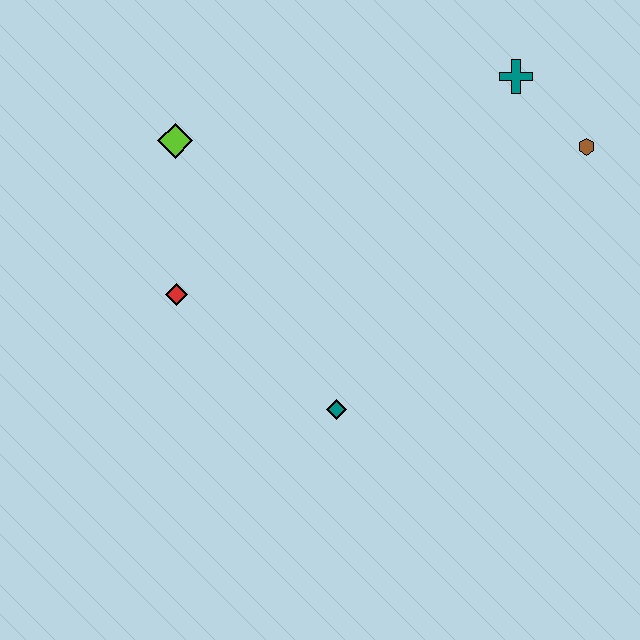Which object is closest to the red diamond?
The lime diamond is closest to the red diamond.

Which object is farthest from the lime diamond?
The brown hexagon is farthest from the lime diamond.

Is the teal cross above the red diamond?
Yes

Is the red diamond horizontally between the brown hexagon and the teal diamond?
No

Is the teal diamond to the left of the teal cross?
Yes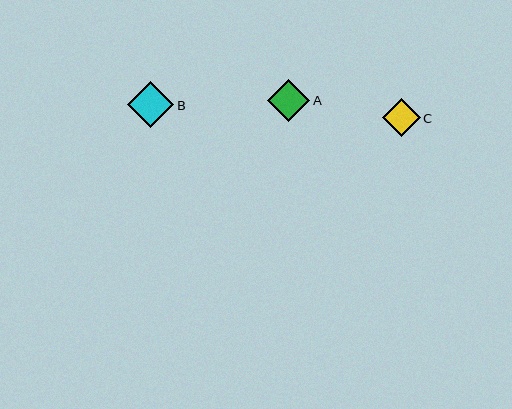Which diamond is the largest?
Diamond B is the largest with a size of approximately 46 pixels.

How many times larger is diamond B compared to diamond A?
Diamond B is approximately 1.1 times the size of diamond A.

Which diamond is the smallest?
Diamond C is the smallest with a size of approximately 38 pixels.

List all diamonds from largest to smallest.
From largest to smallest: B, A, C.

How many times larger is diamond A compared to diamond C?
Diamond A is approximately 1.1 times the size of diamond C.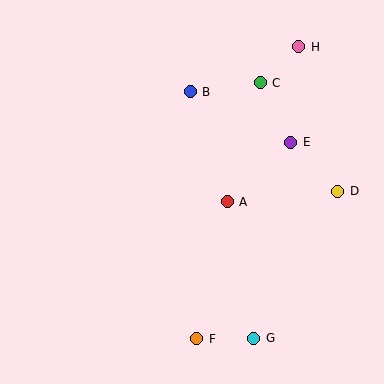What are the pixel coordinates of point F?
Point F is at (197, 339).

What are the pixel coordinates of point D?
Point D is at (338, 191).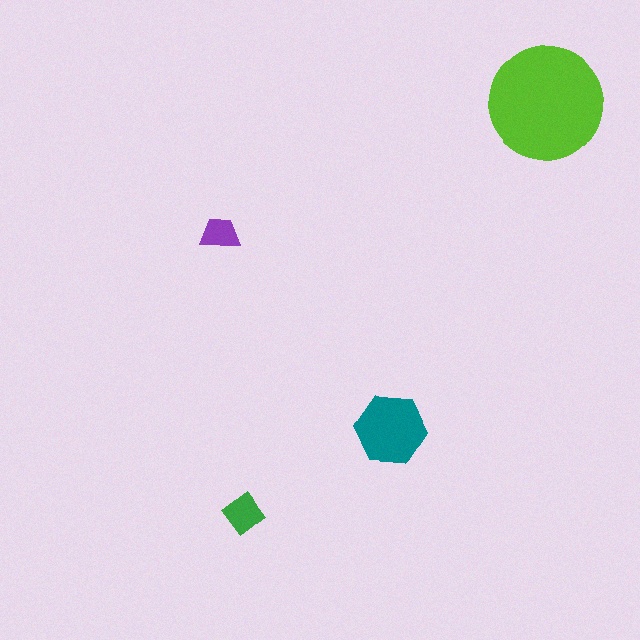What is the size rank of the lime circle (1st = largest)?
1st.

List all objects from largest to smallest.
The lime circle, the teal hexagon, the green diamond, the purple trapezoid.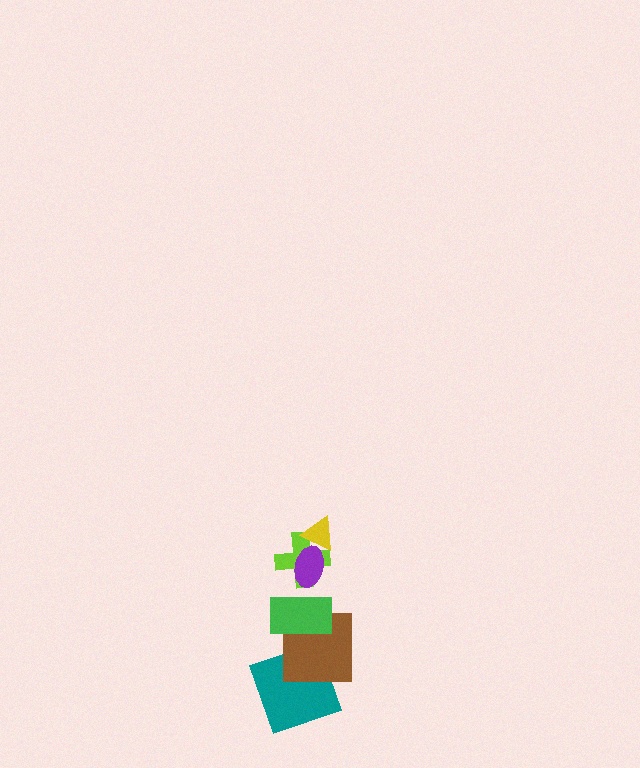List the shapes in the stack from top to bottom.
From top to bottom: the yellow triangle, the purple ellipse, the lime cross, the green rectangle, the brown square, the teal square.